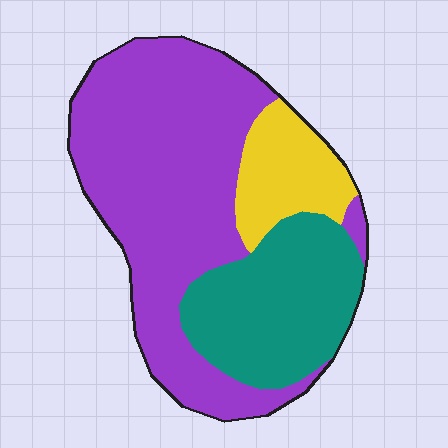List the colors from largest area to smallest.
From largest to smallest: purple, teal, yellow.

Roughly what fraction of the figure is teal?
Teal covers roughly 30% of the figure.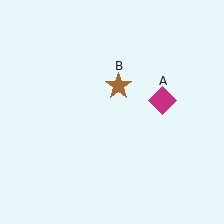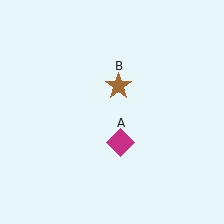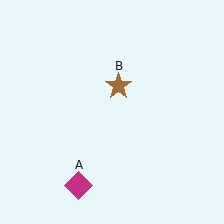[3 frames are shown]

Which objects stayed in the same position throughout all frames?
Brown star (object B) remained stationary.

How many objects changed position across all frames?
1 object changed position: magenta diamond (object A).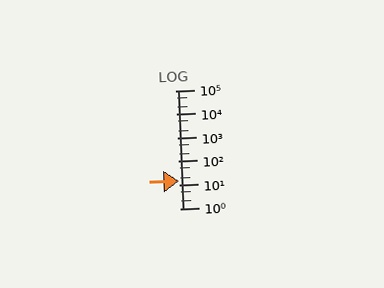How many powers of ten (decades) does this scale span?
The scale spans 5 decades, from 1 to 100000.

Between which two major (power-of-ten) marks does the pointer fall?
The pointer is between 10 and 100.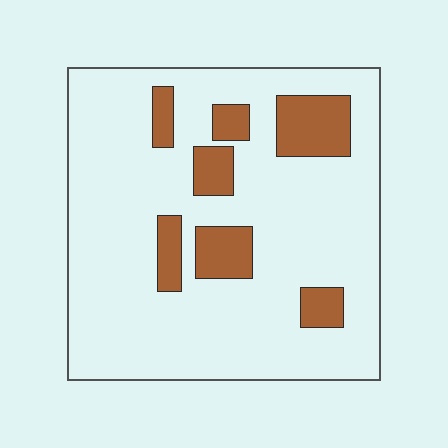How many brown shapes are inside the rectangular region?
7.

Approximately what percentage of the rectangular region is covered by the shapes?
Approximately 15%.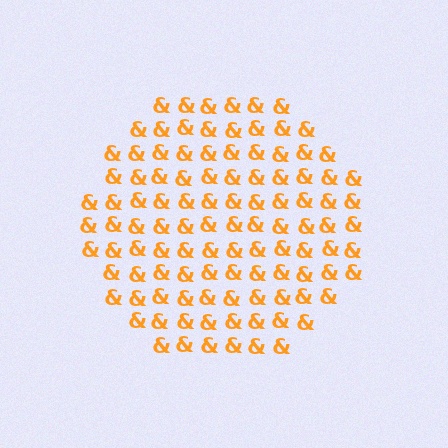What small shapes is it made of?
It is made of small ampersands.